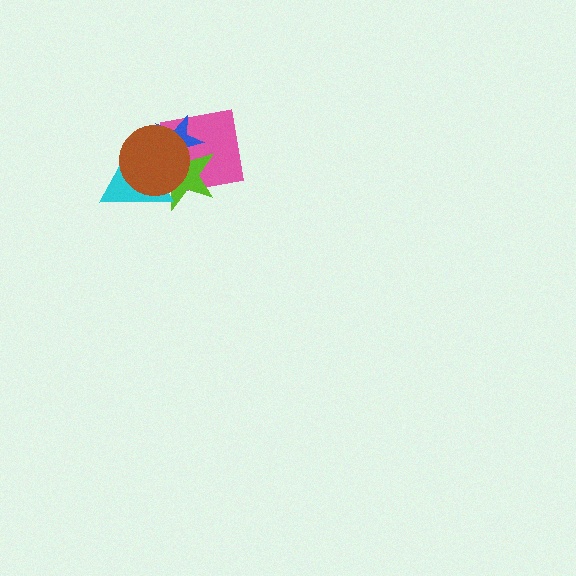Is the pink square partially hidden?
Yes, it is partially covered by another shape.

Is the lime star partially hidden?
Yes, it is partially covered by another shape.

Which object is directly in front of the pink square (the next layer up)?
The blue star is directly in front of the pink square.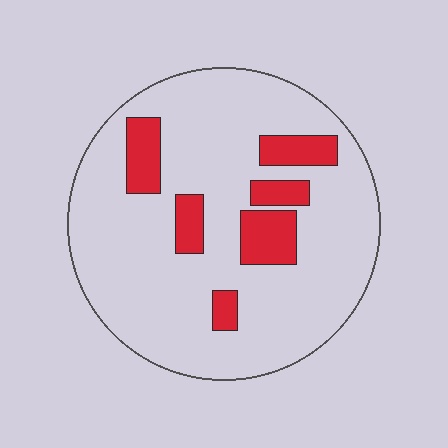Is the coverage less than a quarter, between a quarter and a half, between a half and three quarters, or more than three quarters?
Less than a quarter.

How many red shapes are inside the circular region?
6.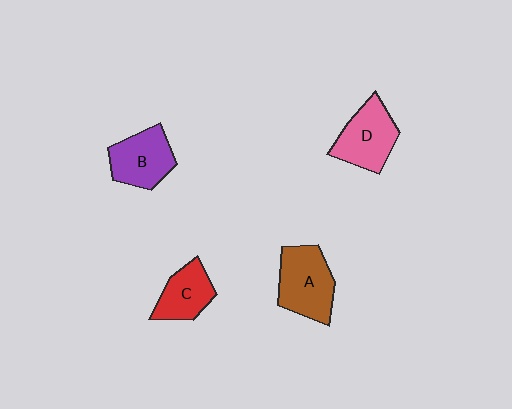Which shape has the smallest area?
Shape C (red).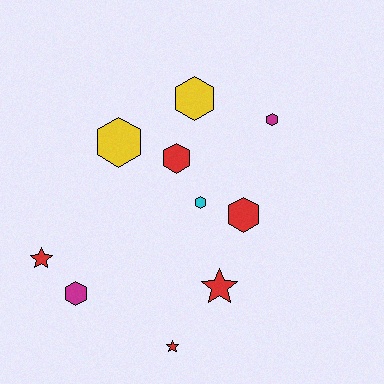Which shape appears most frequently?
Hexagon, with 7 objects.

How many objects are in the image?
There are 10 objects.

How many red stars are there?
There are 3 red stars.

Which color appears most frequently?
Red, with 5 objects.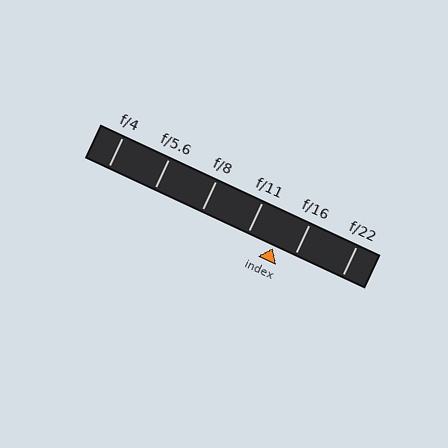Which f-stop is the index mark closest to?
The index mark is closest to f/16.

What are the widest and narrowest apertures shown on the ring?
The widest aperture shown is f/4 and the narrowest is f/22.